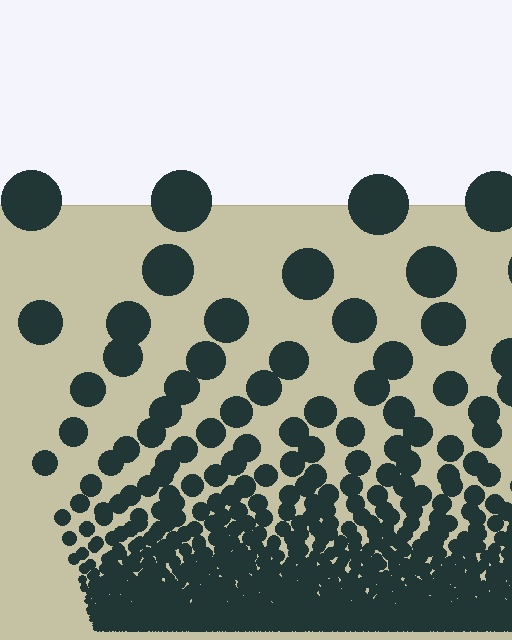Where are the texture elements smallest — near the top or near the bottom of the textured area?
Near the bottom.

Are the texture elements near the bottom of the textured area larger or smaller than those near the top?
Smaller. The gradient is inverted — elements near the bottom are smaller and denser.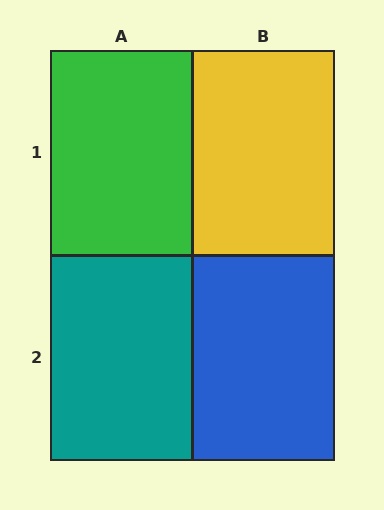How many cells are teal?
1 cell is teal.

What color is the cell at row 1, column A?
Green.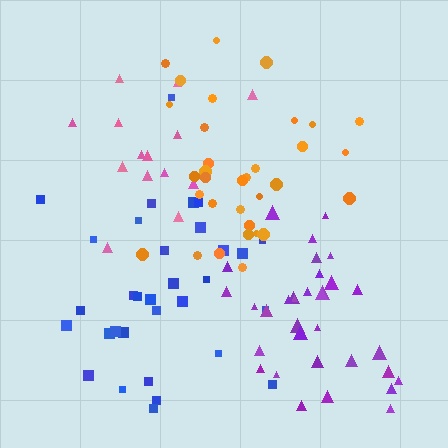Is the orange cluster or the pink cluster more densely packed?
Orange.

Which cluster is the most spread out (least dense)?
Pink.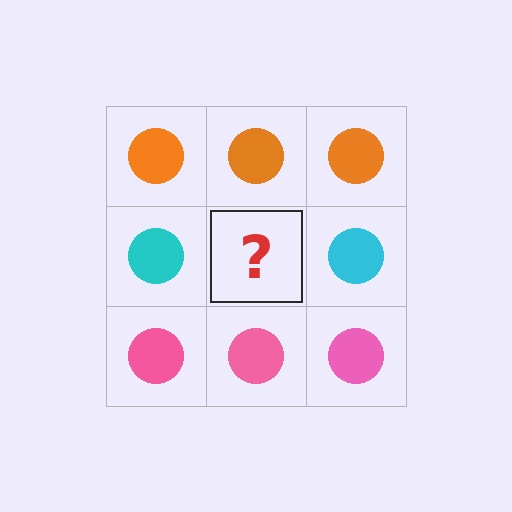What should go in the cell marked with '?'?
The missing cell should contain a cyan circle.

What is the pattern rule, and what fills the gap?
The rule is that each row has a consistent color. The gap should be filled with a cyan circle.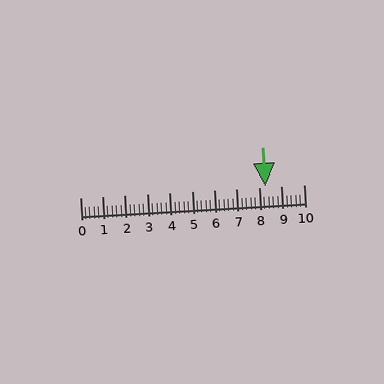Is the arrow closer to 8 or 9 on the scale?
The arrow is closer to 8.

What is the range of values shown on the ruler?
The ruler shows values from 0 to 10.